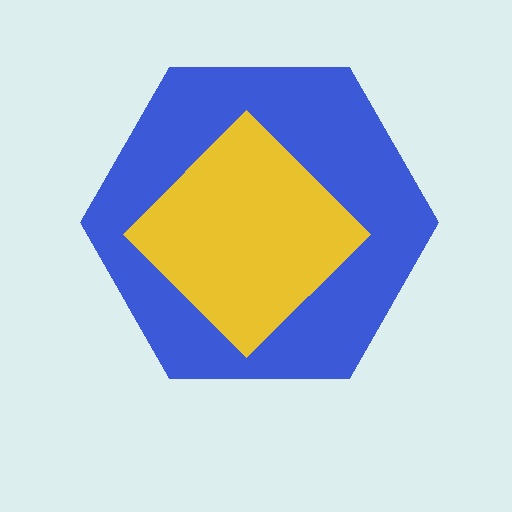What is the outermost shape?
The blue hexagon.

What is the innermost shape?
The yellow diamond.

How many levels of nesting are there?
2.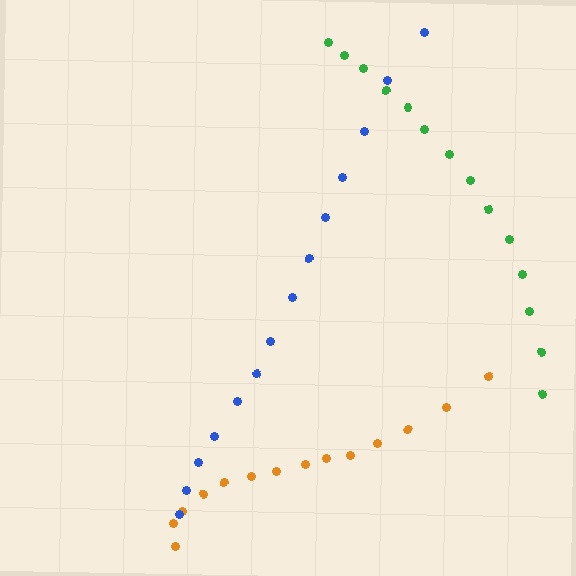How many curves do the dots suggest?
There are 3 distinct paths.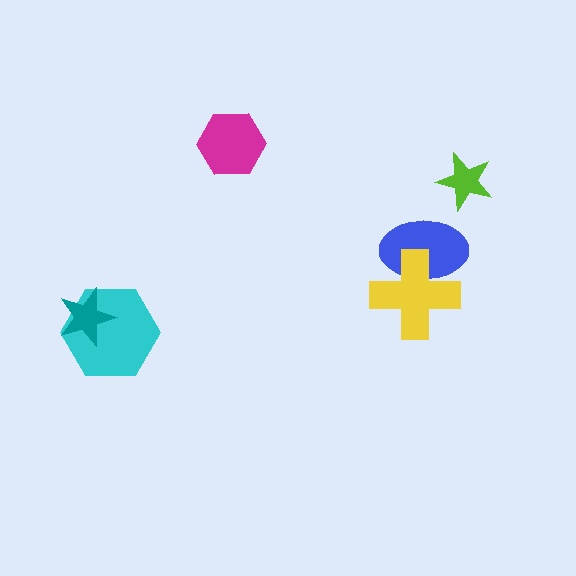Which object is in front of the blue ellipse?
The yellow cross is in front of the blue ellipse.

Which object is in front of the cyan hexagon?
The teal star is in front of the cyan hexagon.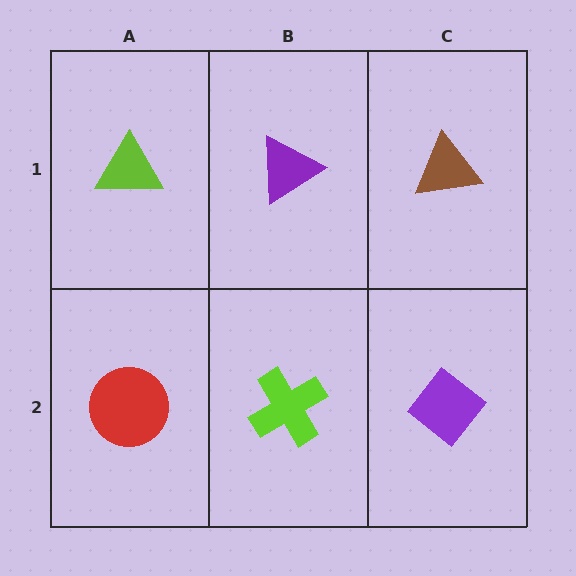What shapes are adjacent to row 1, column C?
A purple diamond (row 2, column C), a purple triangle (row 1, column B).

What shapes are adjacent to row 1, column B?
A lime cross (row 2, column B), a lime triangle (row 1, column A), a brown triangle (row 1, column C).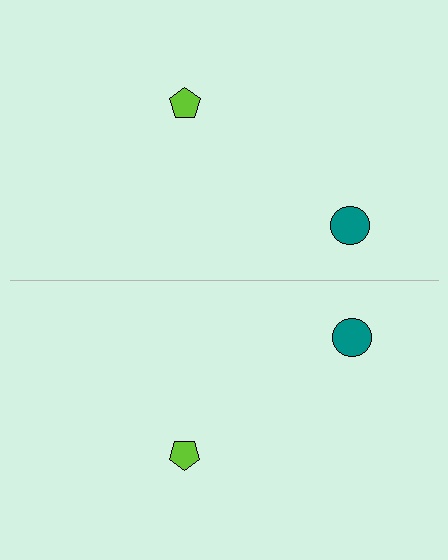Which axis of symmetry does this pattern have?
The pattern has a horizontal axis of symmetry running through the center of the image.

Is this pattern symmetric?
Yes, this pattern has bilateral (reflection) symmetry.